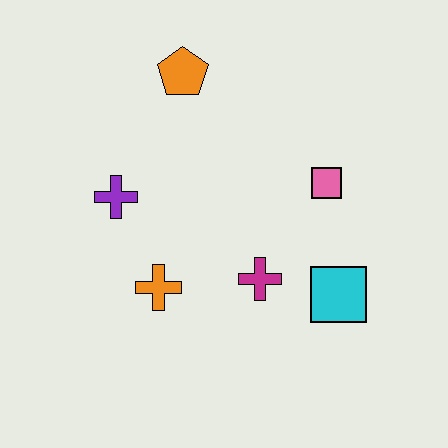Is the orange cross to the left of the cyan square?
Yes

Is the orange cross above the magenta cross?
No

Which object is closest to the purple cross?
The orange cross is closest to the purple cross.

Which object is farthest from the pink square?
The purple cross is farthest from the pink square.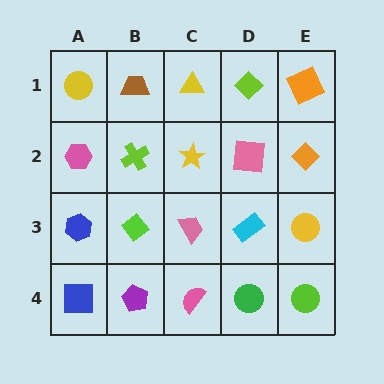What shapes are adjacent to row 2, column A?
A yellow circle (row 1, column A), a blue hexagon (row 3, column A), a lime cross (row 2, column B).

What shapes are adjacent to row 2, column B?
A brown trapezoid (row 1, column B), a lime diamond (row 3, column B), a pink hexagon (row 2, column A), a yellow star (row 2, column C).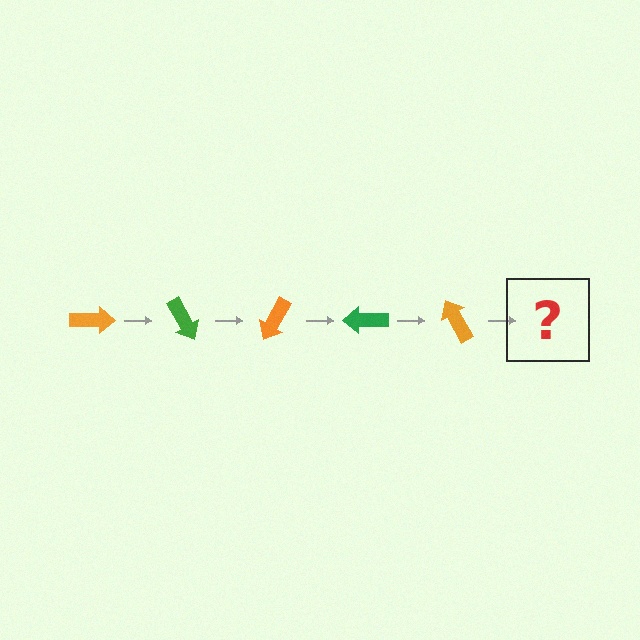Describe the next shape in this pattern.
It should be a green arrow, rotated 300 degrees from the start.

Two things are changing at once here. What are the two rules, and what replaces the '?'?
The two rules are that it rotates 60 degrees each step and the color cycles through orange and green. The '?' should be a green arrow, rotated 300 degrees from the start.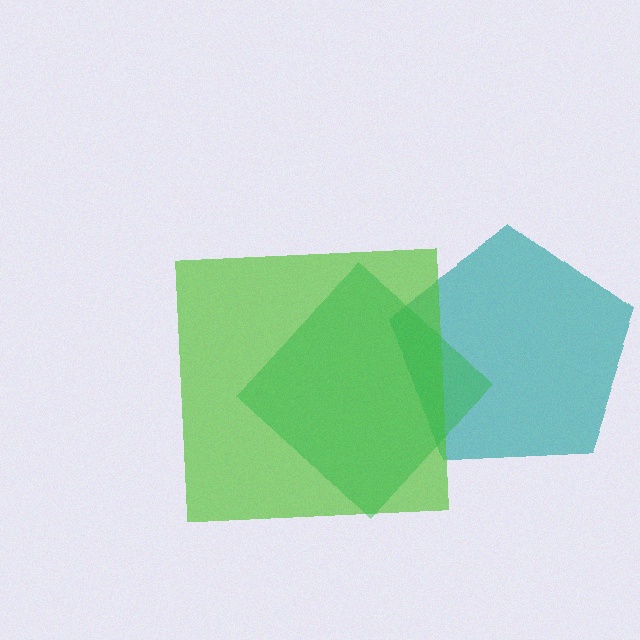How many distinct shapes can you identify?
There are 3 distinct shapes: a teal pentagon, a lime square, a green diamond.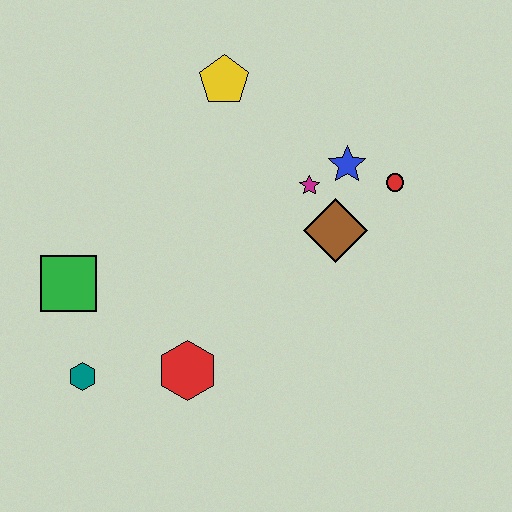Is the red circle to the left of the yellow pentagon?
No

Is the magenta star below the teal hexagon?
No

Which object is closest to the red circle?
The blue star is closest to the red circle.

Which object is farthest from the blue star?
The teal hexagon is farthest from the blue star.